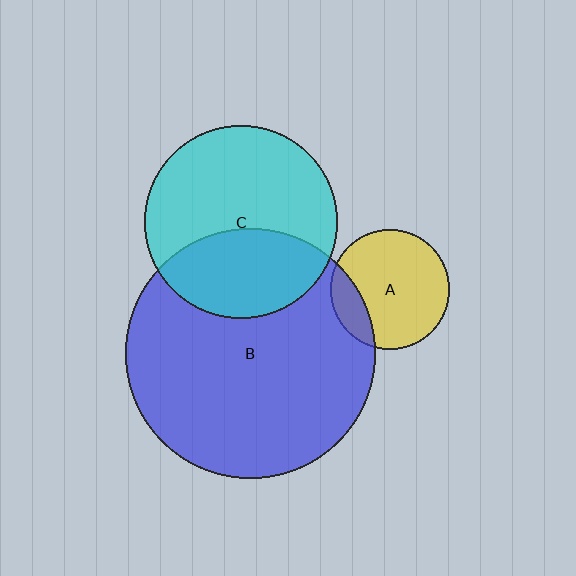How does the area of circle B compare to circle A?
Approximately 4.4 times.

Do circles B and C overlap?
Yes.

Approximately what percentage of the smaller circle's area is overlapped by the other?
Approximately 40%.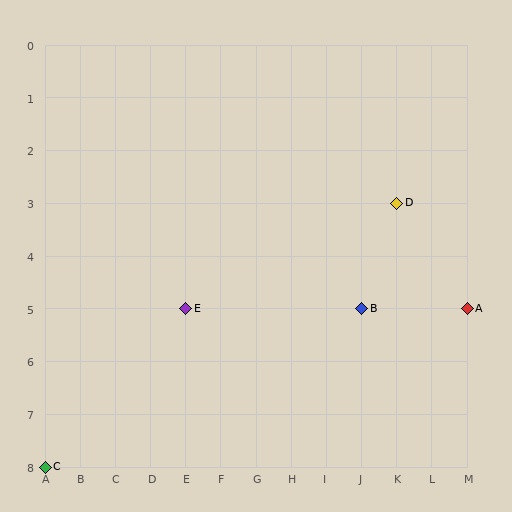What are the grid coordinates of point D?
Point D is at grid coordinates (K, 3).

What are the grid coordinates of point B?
Point B is at grid coordinates (J, 5).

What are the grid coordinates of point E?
Point E is at grid coordinates (E, 5).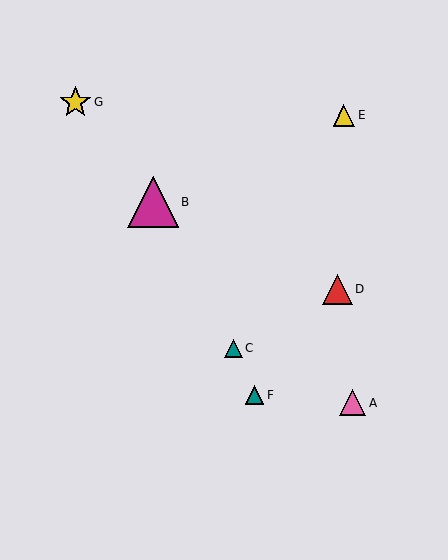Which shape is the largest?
The magenta triangle (labeled B) is the largest.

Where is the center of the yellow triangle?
The center of the yellow triangle is at (344, 115).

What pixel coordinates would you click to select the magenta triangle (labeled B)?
Click at (153, 202) to select the magenta triangle B.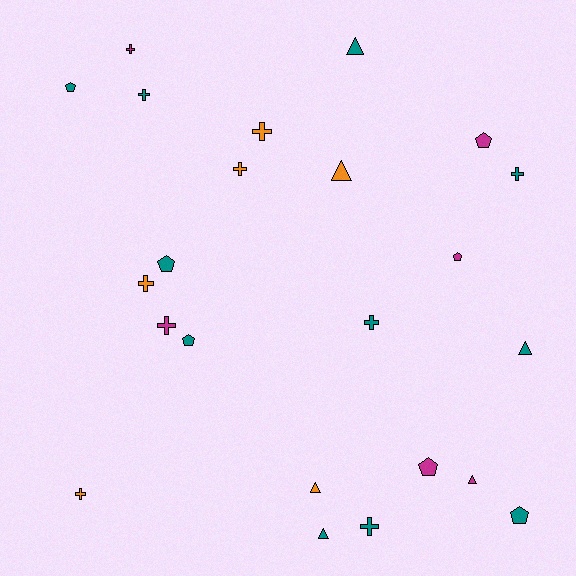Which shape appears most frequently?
Cross, with 10 objects.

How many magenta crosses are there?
There are 2 magenta crosses.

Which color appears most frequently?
Teal, with 11 objects.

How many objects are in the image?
There are 23 objects.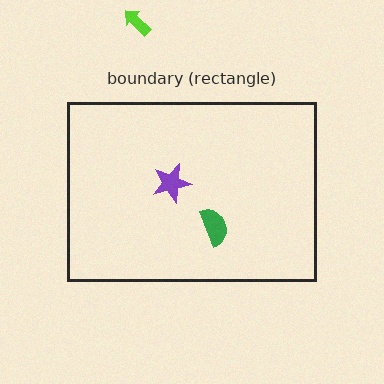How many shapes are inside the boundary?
2 inside, 1 outside.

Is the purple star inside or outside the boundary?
Inside.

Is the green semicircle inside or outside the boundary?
Inside.